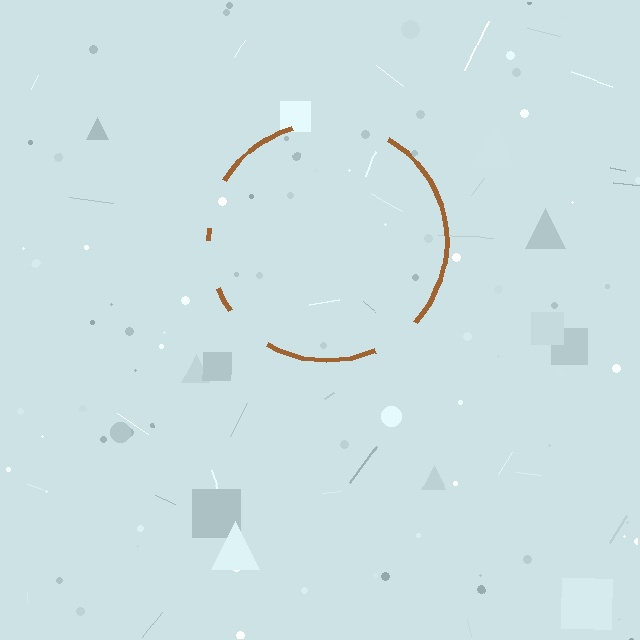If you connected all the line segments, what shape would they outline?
They would outline a circle.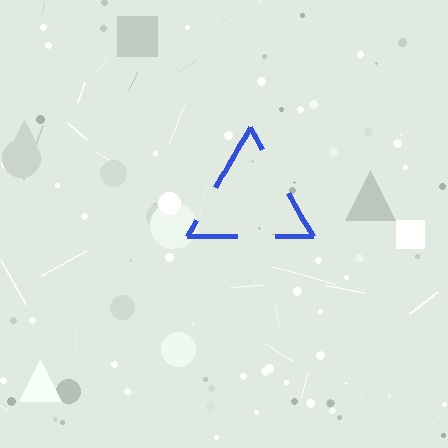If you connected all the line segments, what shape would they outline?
They would outline a triangle.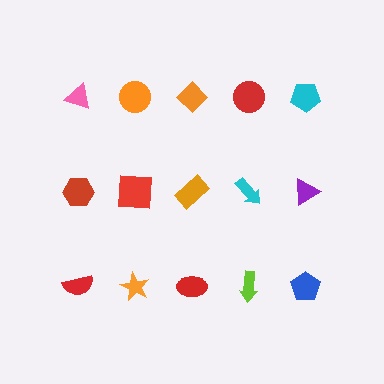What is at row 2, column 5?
A purple triangle.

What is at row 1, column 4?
A red circle.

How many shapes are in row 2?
5 shapes.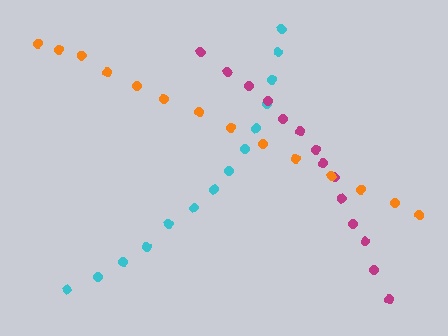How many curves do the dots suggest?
There are 3 distinct paths.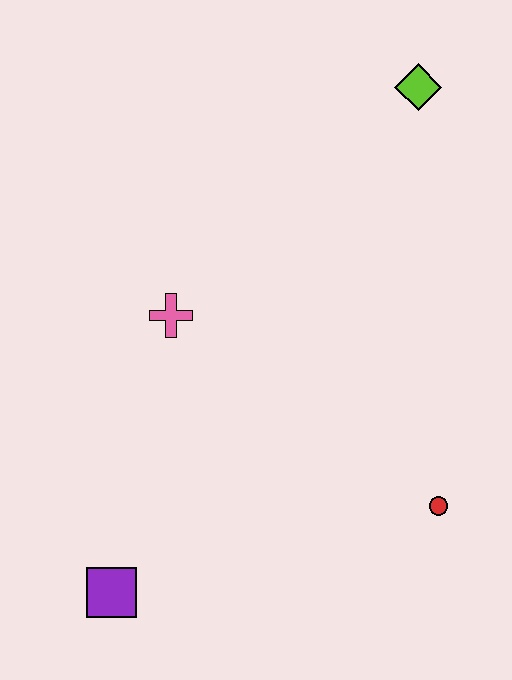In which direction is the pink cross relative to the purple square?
The pink cross is above the purple square.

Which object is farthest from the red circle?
The lime diamond is farthest from the red circle.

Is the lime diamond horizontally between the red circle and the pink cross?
Yes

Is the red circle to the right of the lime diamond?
Yes